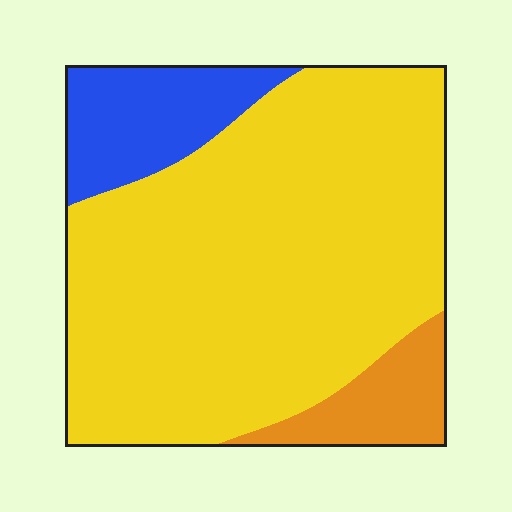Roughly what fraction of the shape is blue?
Blue takes up about one eighth (1/8) of the shape.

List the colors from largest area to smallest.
From largest to smallest: yellow, blue, orange.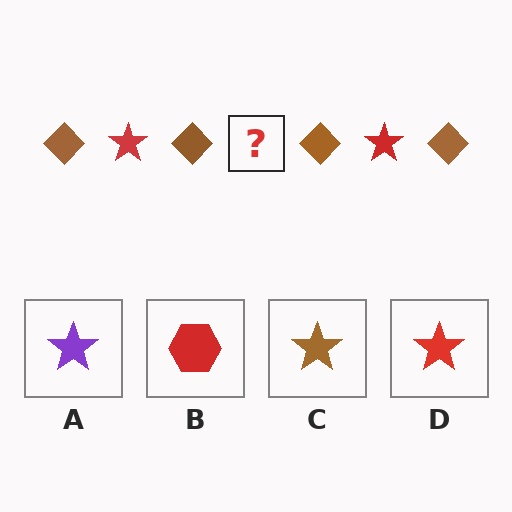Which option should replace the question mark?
Option D.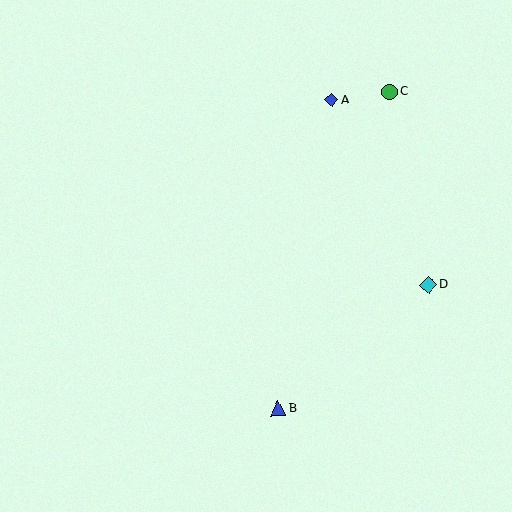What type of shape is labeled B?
Shape B is a blue triangle.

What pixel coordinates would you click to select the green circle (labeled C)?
Click at (390, 92) to select the green circle C.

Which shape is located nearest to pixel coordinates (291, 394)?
The blue triangle (labeled B) at (278, 408) is nearest to that location.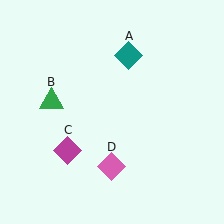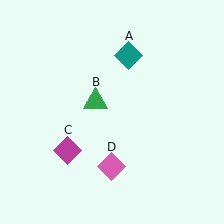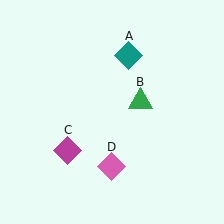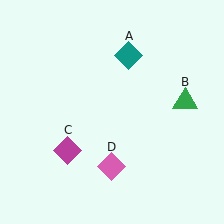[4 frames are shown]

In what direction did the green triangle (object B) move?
The green triangle (object B) moved right.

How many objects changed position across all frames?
1 object changed position: green triangle (object B).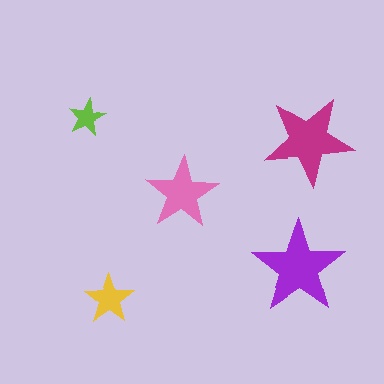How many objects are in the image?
There are 5 objects in the image.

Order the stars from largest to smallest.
the purple one, the magenta one, the pink one, the yellow one, the lime one.